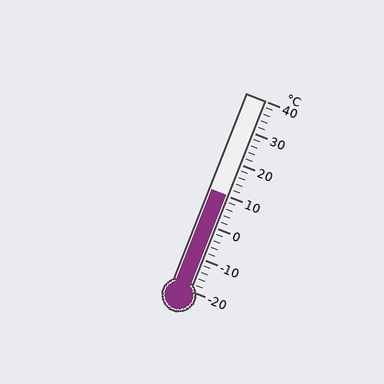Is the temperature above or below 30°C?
The temperature is below 30°C.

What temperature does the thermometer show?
The thermometer shows approximately 10°C.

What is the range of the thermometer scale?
The thermometer scale ranges from -20°C to 40°C.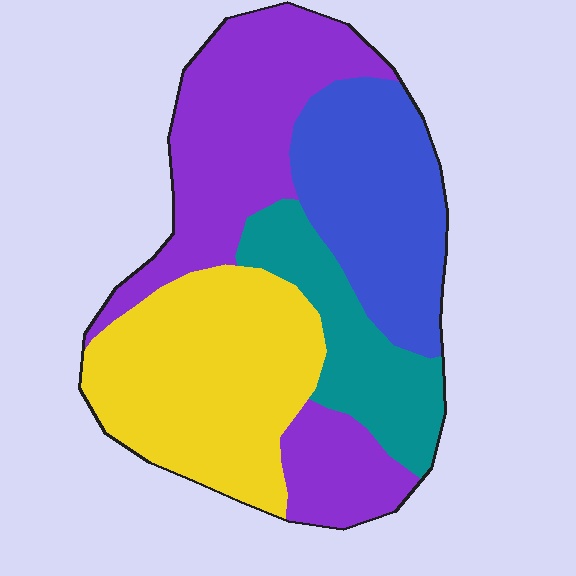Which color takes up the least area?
Teal, at roughly 15%.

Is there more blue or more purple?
Purple.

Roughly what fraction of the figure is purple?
Purple covers 33% of the figure.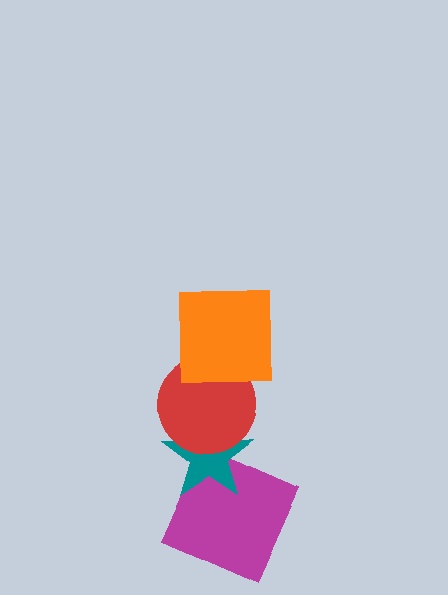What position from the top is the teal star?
The teal star is 3rd from the top.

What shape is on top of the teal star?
The red circle is on top of the teal star.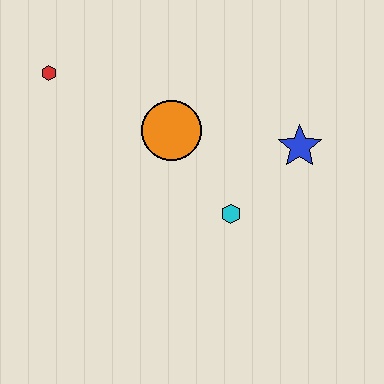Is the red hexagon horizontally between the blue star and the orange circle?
No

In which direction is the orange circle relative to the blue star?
The orange circle is to the left of the blue star.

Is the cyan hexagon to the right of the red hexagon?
Yes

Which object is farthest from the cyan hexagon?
The red hexagon is farthest from the cyan hexagon.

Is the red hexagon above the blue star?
Yes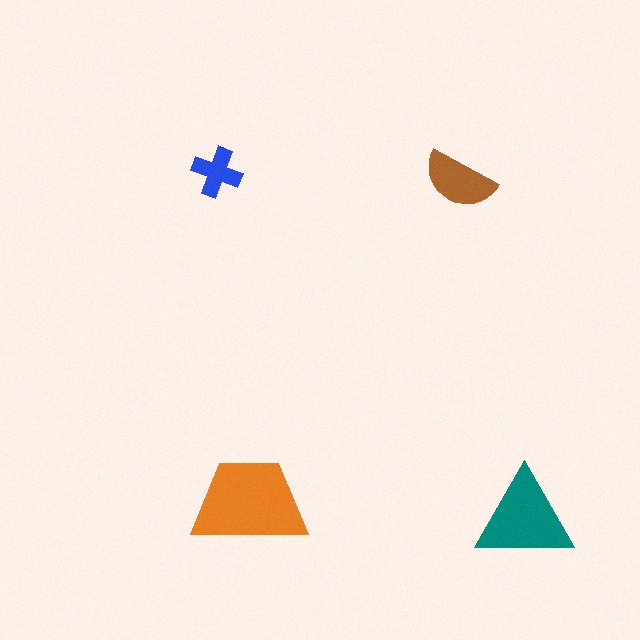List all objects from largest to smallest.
The orange trapezoid, the teal triangle, the brown semicircle, the blue cross.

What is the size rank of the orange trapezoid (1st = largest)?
1st.